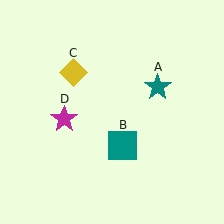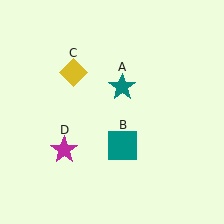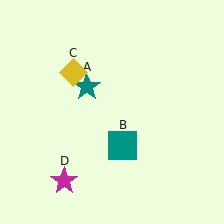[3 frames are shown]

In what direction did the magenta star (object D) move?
The magenta star (object D) moved down.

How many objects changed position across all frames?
2 objects changed position: teal star (object A), magenta star (object D).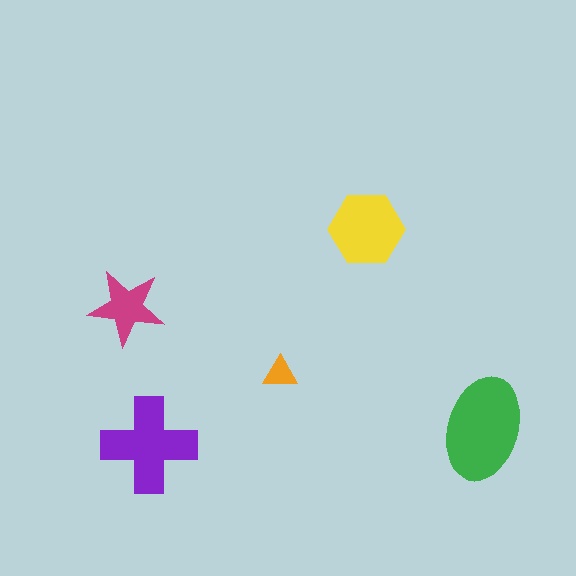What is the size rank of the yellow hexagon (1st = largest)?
3rd.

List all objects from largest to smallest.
The green ellipse, the purple cross, the yellow hexagon, the magenta star, the orange triangle.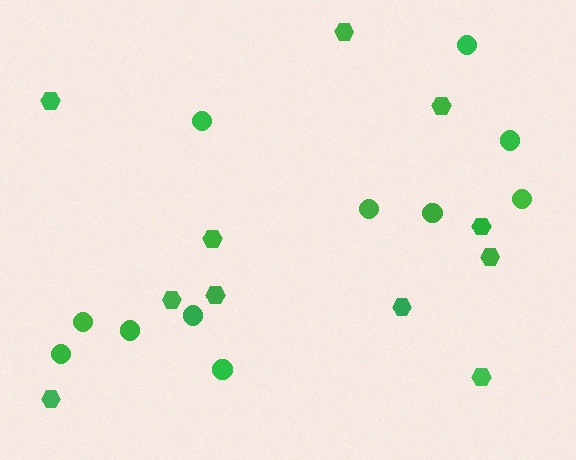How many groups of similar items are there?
There are 2 groups: one group of hexagons (11) and one group of circles (11).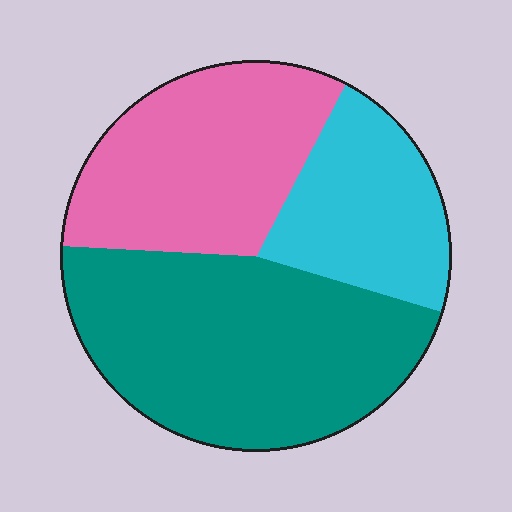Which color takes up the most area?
Teal, at roughly 45%.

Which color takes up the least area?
Cyan, at roughly 20%.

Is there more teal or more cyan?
Teal.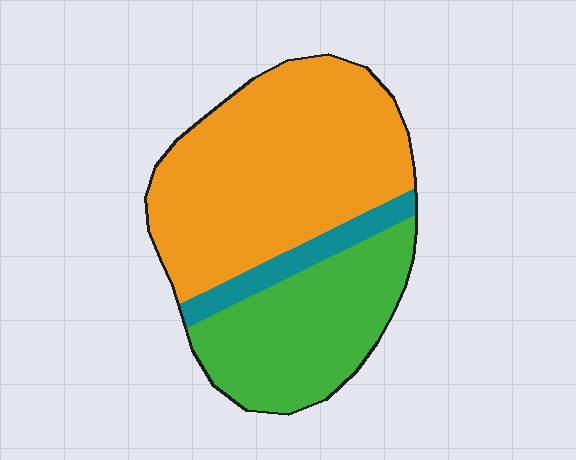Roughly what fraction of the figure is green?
Green covers 34% of the figure.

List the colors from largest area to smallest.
From largest to smallest: orange, green, teal.